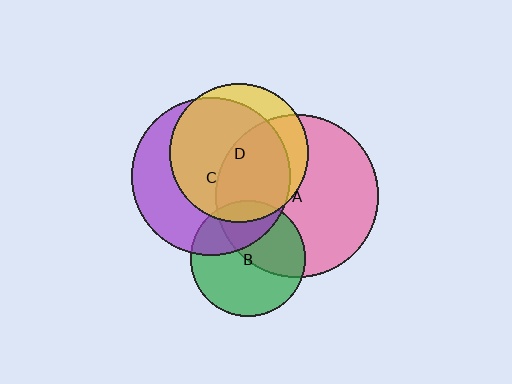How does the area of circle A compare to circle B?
Approximately 2.0 times.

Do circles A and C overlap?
Yes.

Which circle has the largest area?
Circle A (pink).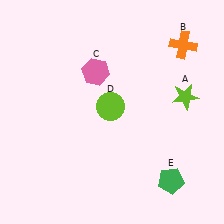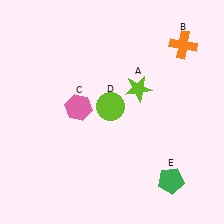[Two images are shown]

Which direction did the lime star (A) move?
The lime star (A) moved left.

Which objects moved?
The objects that moved are: the lime star (A), the pink hexagon (C).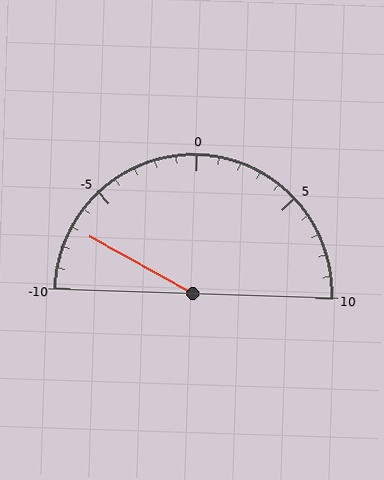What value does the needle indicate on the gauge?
The needle indicates approximately -7.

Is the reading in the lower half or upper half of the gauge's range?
The reading is in the lower half of the range (-10 to 10).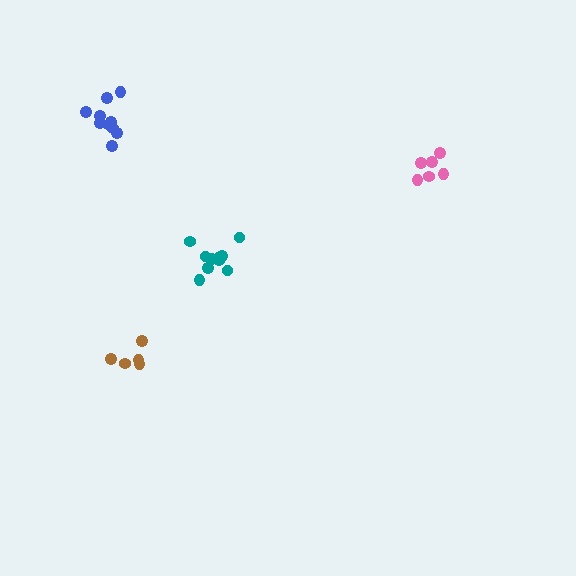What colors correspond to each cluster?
The clusters are colored: blue, pink, teal, brown.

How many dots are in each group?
Group 1: 10 dots, Group 2: 6 dots, Group 3: 10 dots, Group 4: 5 dots (31 total).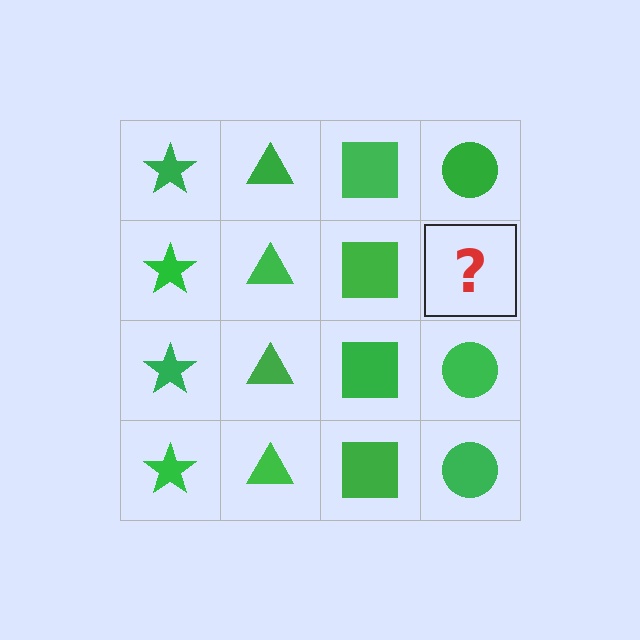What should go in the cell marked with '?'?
The missing cell should contain a green circle.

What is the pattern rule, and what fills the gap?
The rule is that each column has a consistent shape. The gap should be filled with a green circle.